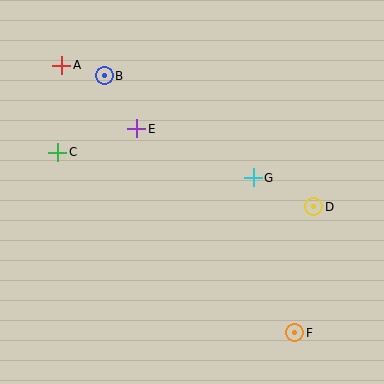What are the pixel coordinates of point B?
Point B is at (104, 76).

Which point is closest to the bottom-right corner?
Point F is closest to the bottom-right corner.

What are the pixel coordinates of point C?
Point C is at (58, 152).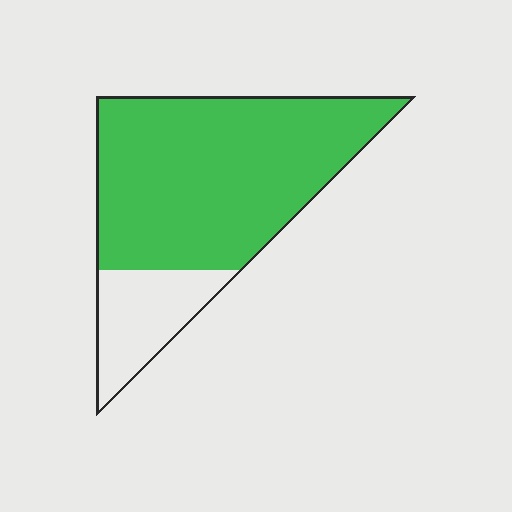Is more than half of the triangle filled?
Yes.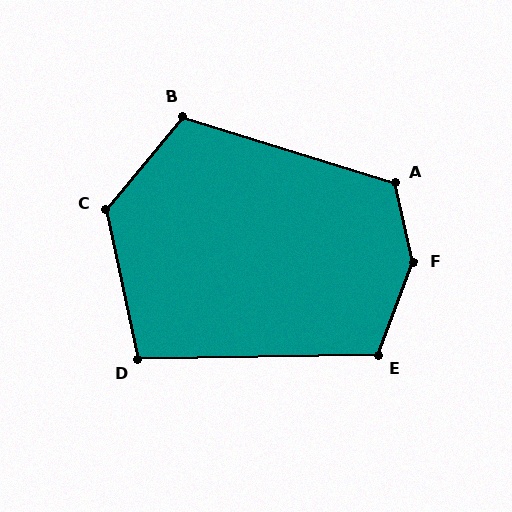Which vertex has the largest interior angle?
F, at approximately 147 degrees.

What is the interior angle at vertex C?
Approximately 128 degrees (obtuse).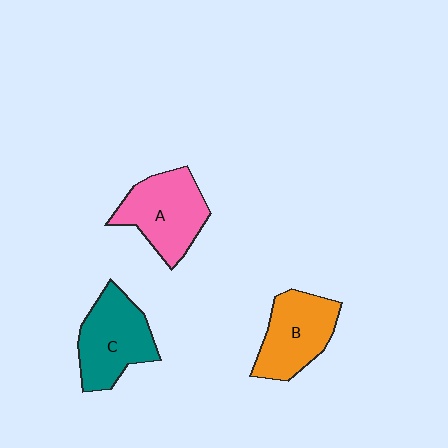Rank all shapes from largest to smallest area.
From largest to smallest: A (pink), C (teal), B (orange).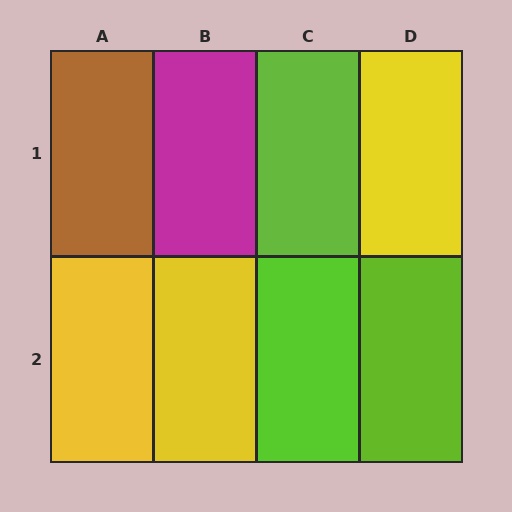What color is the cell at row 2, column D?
Lime.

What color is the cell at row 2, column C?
Lime.